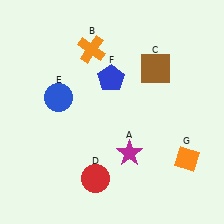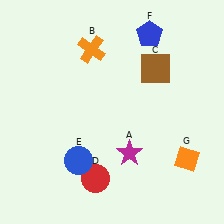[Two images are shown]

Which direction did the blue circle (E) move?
The blue circle (E) moved down.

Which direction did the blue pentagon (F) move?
The blue pentagon (F) moved up.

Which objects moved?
The objects that moved are: the blue circle (E), the blue pentagon (F).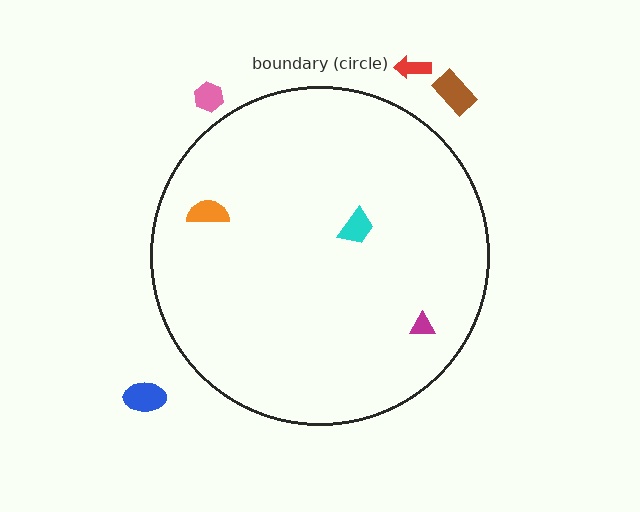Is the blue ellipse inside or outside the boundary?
Outside.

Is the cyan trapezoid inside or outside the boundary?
Inside.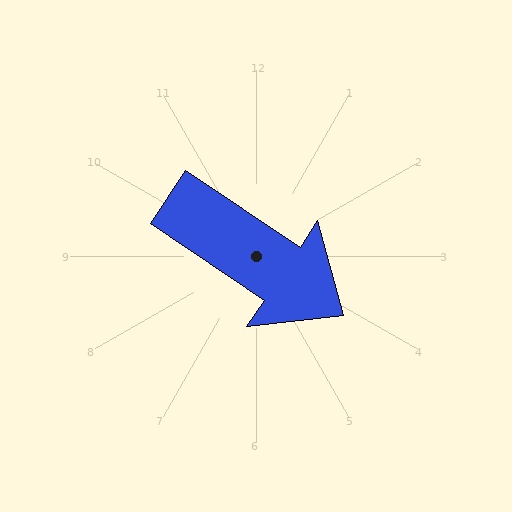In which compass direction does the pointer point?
Southeast.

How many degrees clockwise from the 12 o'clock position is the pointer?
Approximately 124 degrees.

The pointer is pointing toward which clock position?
Roughly 4 o'clock.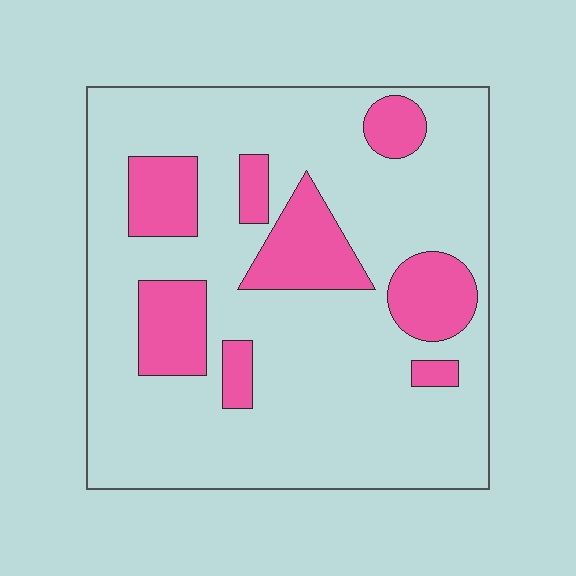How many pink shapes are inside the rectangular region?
8.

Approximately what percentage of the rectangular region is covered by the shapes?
Approximately 20%.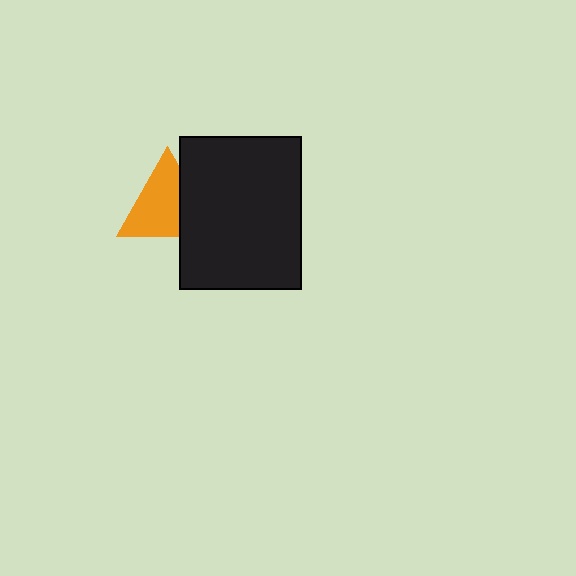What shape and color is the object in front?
The object in front is a black rectangle.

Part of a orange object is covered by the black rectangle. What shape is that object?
It is a triangle.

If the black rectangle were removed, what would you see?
You would see the complete orange triangle.